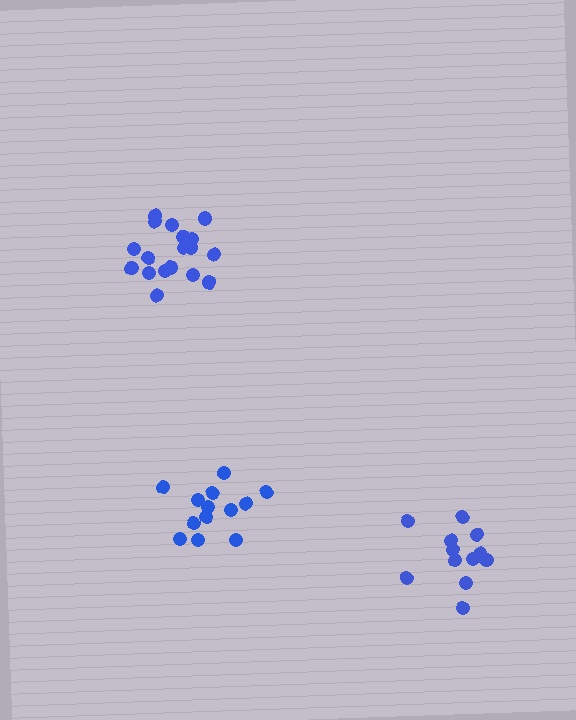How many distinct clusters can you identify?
There are 3 distinct clusters.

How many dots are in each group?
Group 1: 13 dots, Group 2: 12 dots, Group 3: 18 dots (43 total).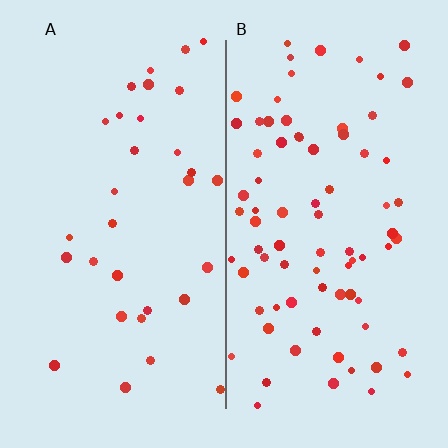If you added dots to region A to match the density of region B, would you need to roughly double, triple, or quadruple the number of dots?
Approximately double.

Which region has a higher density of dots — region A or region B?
B (the right).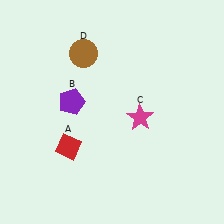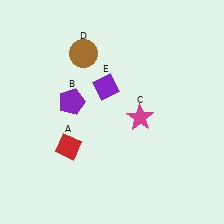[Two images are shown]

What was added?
A purple diamond (E) was added in Image 2.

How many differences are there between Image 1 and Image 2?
There is 1 difference between the two images.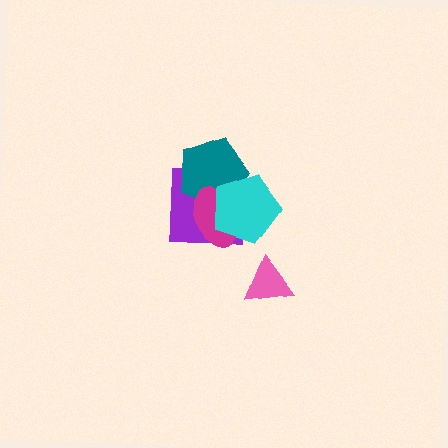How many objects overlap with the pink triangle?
0 objects overlap with the pink triangle.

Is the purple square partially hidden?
Yes, it is partially covered by another shape.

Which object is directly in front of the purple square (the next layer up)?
The teal pentagon is directly in front of the purple square.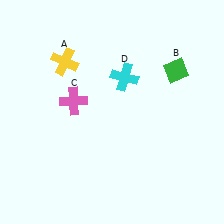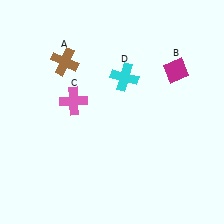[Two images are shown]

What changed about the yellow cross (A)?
In Image 1, A is yellow. In Image 2, it changed to brown.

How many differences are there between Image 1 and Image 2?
There are 2 differences between the two images.